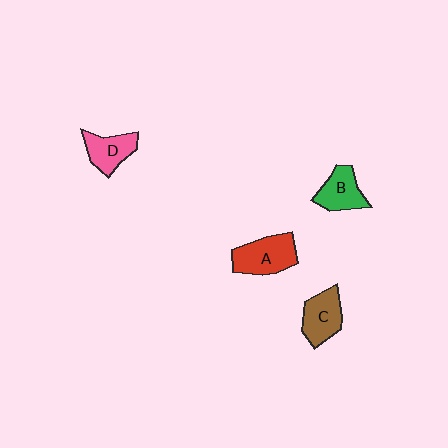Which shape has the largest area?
Shape A (red).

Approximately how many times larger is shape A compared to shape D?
Approximately 1.3 times.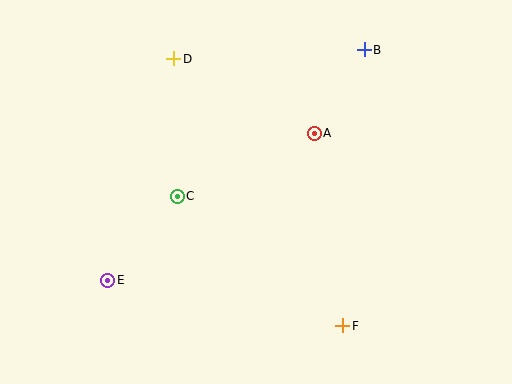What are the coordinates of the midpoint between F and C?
The midpoint between F and C is at (260, 261).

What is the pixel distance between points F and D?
The distance between F and D is 316 pixels.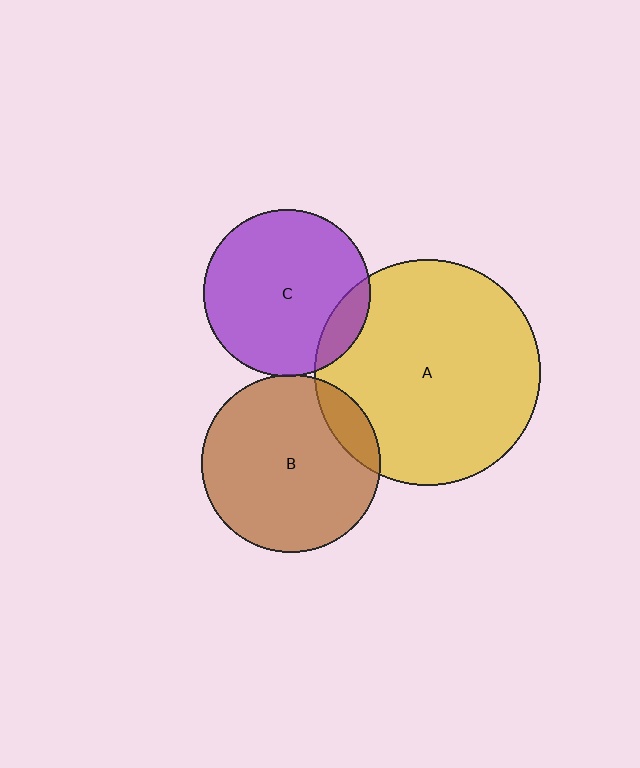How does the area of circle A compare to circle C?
Approximately 1.8 times.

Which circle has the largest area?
Circle A (yellow).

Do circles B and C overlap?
Yes.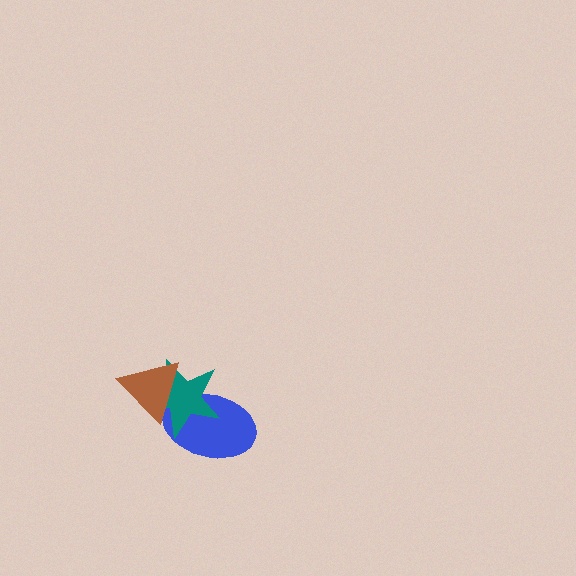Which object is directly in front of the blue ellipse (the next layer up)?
The teal star is directly in front of the blue ellipse.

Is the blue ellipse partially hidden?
Yes, it is partially covered by another shape.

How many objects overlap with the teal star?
2 objects overlap with the teal star.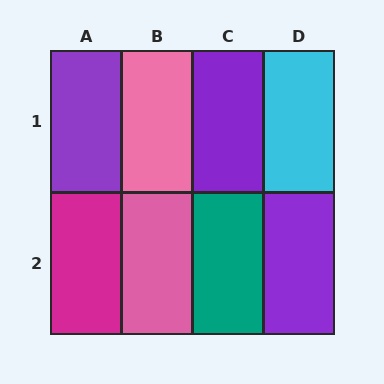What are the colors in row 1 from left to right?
Purple, pink, purple, cyan.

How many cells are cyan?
1 cell is cyan.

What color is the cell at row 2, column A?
Magenta.